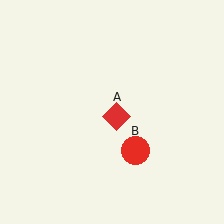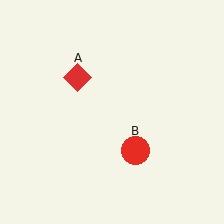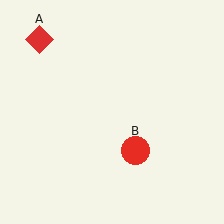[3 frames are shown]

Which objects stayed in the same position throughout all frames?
Red circle (object B) remained stationary.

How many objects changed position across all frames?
1 object changed position: red diamond (object A).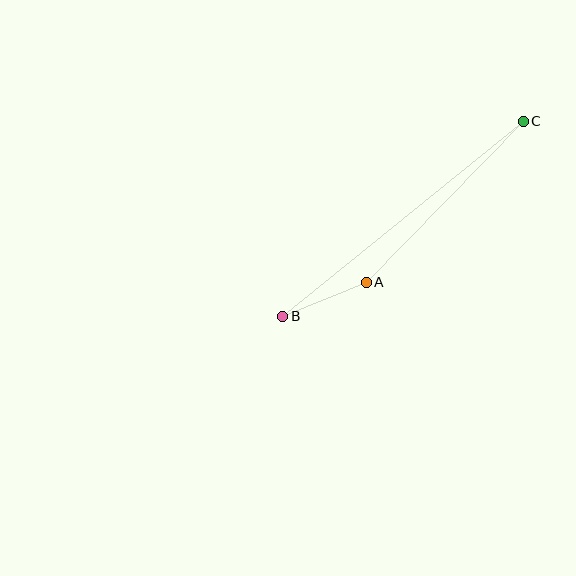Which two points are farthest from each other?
Points B and C are farthest from each other.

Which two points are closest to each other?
Points A and B are closest to each other.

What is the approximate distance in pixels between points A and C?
The distance between A and C is approximately 225 pixels.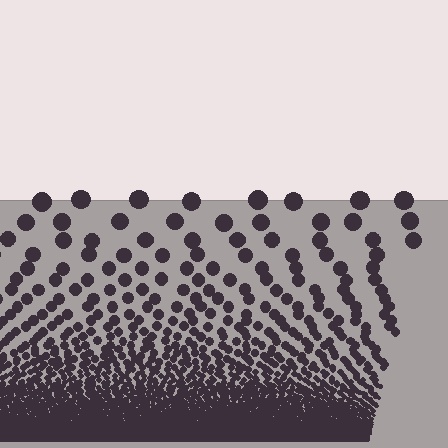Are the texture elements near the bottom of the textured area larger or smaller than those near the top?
Smaller. The gradient is inverted — elements near the bottom are smaller and denser.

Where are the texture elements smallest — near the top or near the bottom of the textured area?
Near the bottom.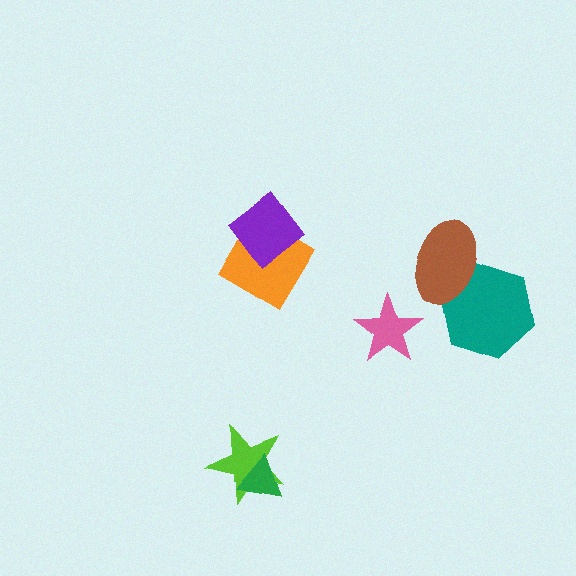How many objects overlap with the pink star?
0 objects overlap with the pink star.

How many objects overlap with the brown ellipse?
1 object overlaps with the brown ellipse.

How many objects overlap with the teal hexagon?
1 object overlaps with the teal hexagon.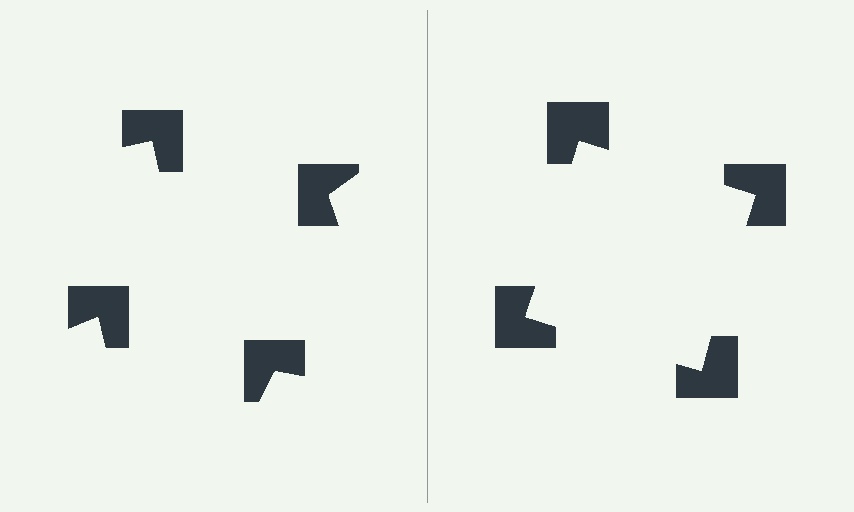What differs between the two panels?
The notched squares are positioned identically on both sides; only the wedge orientations differ. On the right they align to a square; on the left they are misaligned.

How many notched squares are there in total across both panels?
8 — 4 on each side.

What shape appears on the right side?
An illusory square.